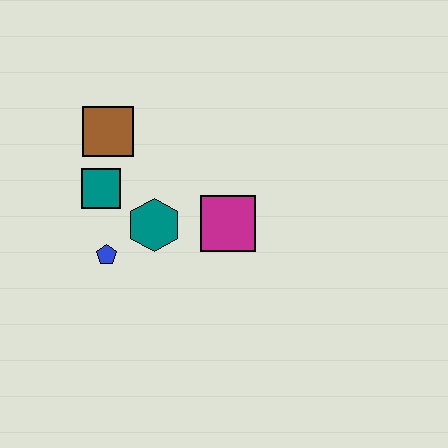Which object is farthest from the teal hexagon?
The brown square is farthest from the teal hexagon.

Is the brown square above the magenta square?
Yes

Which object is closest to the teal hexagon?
The blue pentagon is closest to the teal hexagon.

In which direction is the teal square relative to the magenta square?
The teal square is to the left of the magenta square.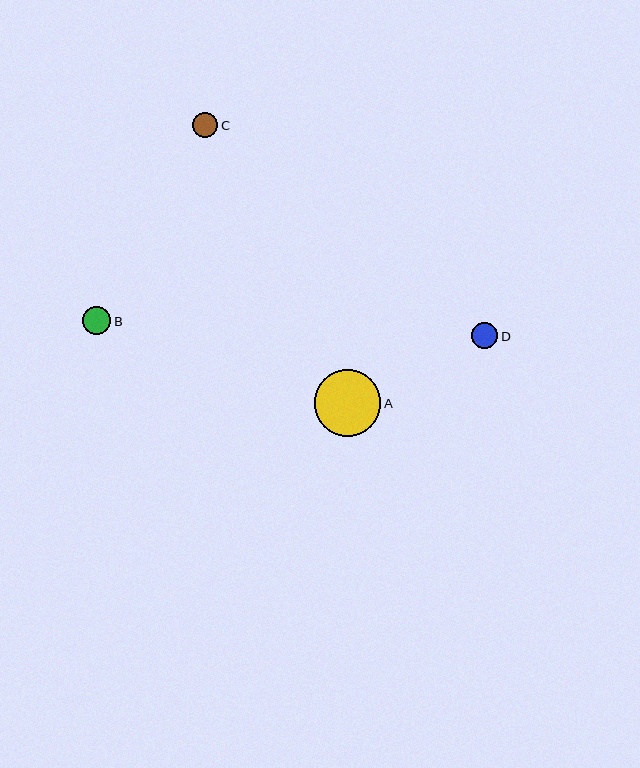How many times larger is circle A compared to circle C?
Circle A is approximately 2.6 times the size of circle C.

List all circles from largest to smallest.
From largest to smallest: A, B, D, C.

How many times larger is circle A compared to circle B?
Circle A is approximately 2.4 times the size of circle B.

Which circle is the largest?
Circle A is the largest with a size of approximately 67 pixels.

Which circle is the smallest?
Circle C is the smallest with a size of approximately 25 pixels.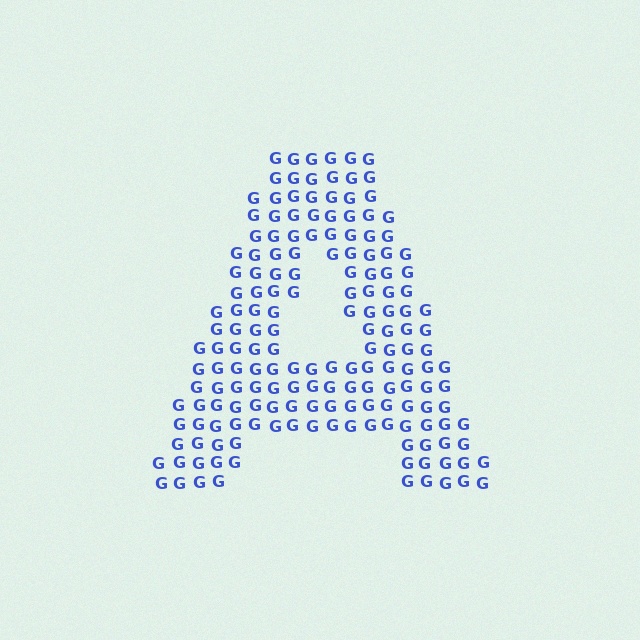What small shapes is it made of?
It is made of small letter G's.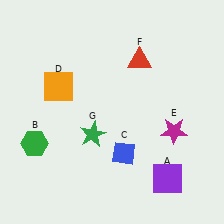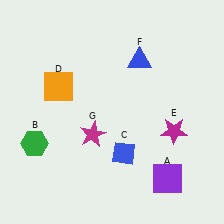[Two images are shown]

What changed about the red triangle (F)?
In Image 1, F is red. In Image 2, it changed to blue.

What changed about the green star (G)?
In Image 1, G is green. In Image 2, it changed to magenta.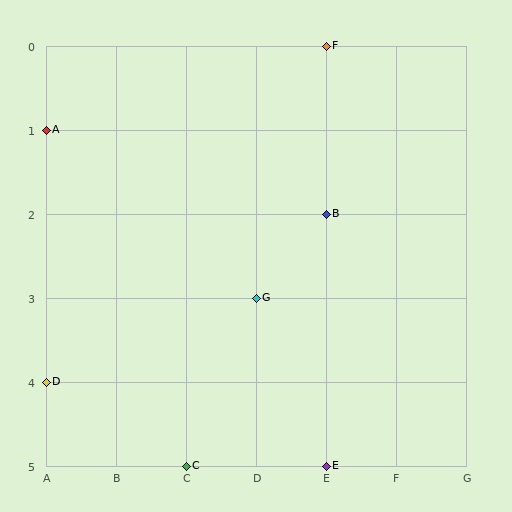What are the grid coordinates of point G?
Point G is at grid coordinates (D, 3).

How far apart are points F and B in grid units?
Points F and B are 2 rows apart.